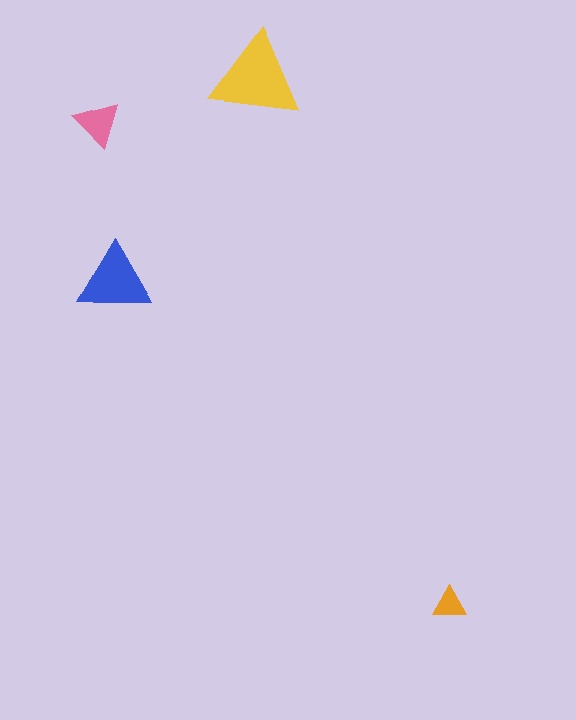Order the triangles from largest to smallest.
the yellow one, the blue one, the pink one, the orange one.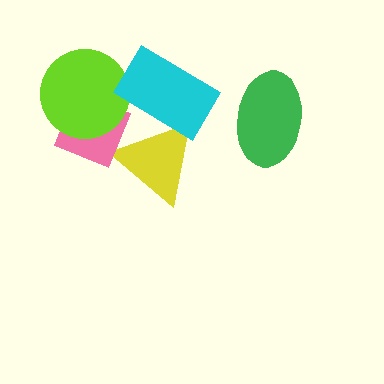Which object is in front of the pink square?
The lime circle is in front of the pink square.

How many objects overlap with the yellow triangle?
1 object overlaps with the yellow triangle.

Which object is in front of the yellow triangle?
The cyan rectangle is in front of the yellow triangle.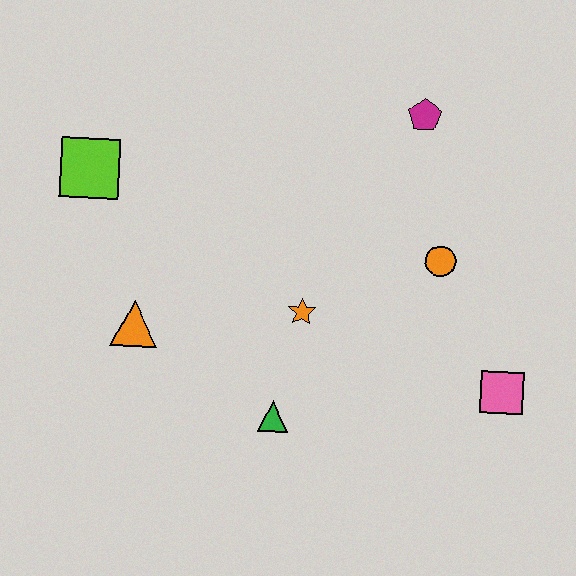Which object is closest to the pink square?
The orange circle is closest to the pink square.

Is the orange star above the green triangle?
Yes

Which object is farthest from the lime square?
The pink square is farthest from the lime square.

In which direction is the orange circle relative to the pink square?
The orange circle is above the pink square.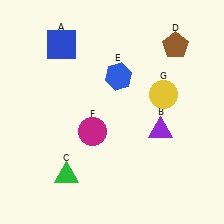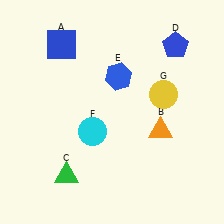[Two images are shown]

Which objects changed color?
B changed from purple to orange. D changed from brown to blue. F changed from magenta to cyan.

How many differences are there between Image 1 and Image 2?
There are 3 differences between the two images.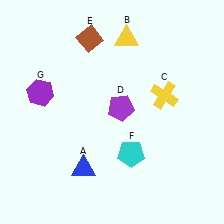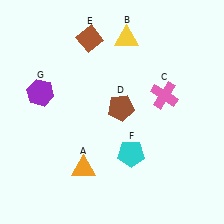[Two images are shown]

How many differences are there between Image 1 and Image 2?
There are 3 differences between the two images.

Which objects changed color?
A changed from blue to orange. C changed from yellow to pink. D changed from purple to brown.